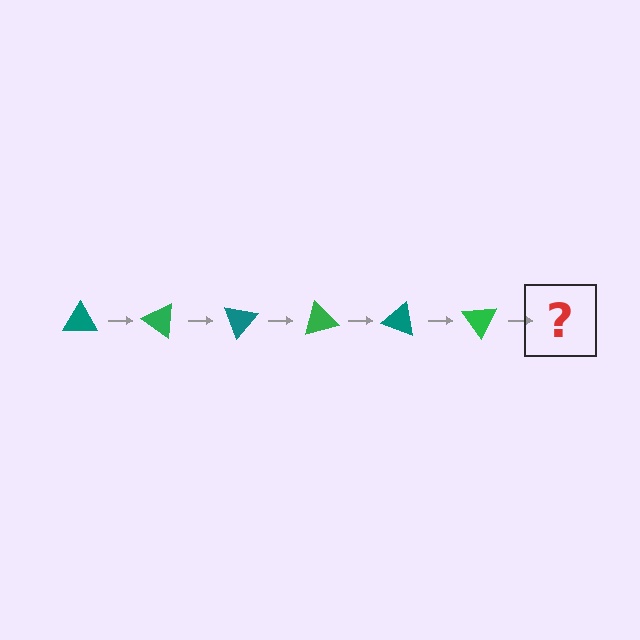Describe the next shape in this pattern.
It should be a teal triangle, rotated 210 degrees from the start.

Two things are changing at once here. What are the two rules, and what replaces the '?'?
The two rules are that it rotates 35 degrees each step and the color cycles through teal and green. The '?' should be a teal triangle, rotated 210 degrees from the start.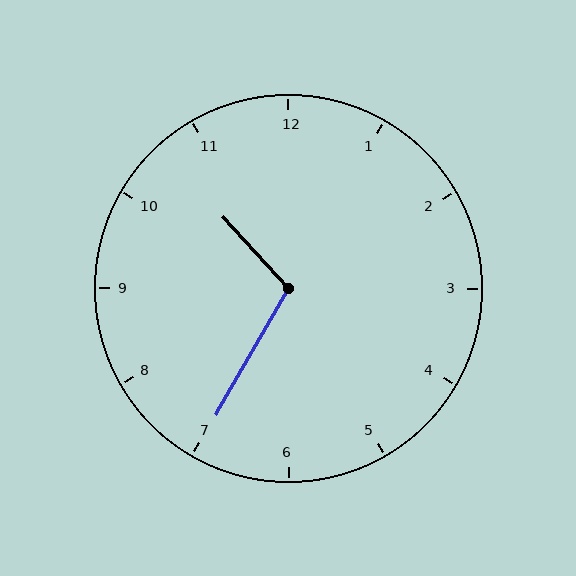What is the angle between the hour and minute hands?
Approximately 108 degrees.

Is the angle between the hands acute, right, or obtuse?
It is obtuse.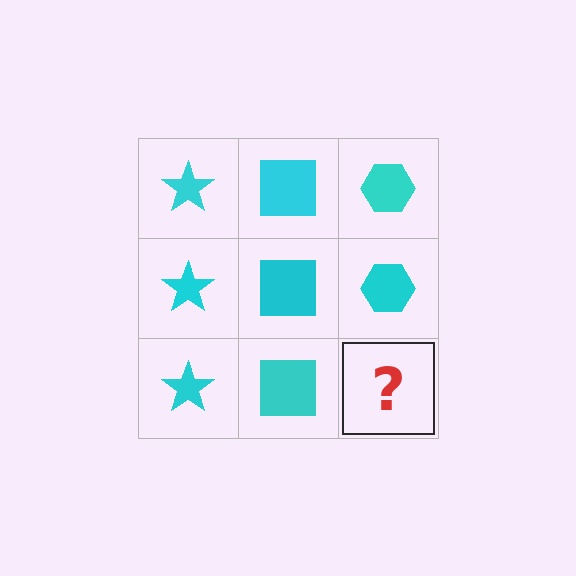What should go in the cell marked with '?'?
The missing cell should contain a cyan hexagon.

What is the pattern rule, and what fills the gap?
The rule is that each column has a consistent shape. The gap should be filled with a cyan hexagon.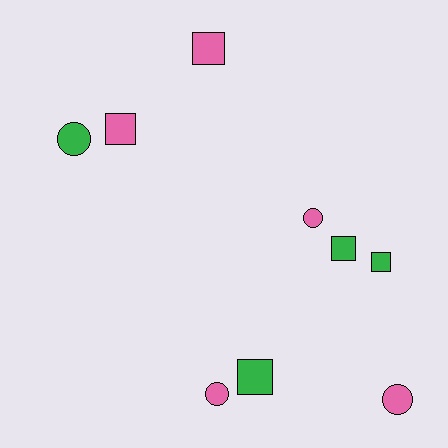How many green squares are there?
There are 3 green squares.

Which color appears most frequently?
Pink, with 5 objects.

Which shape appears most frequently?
Square, with 5 objects.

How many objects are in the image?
There are 9 objects.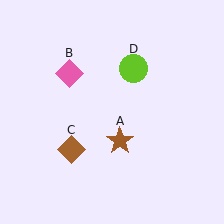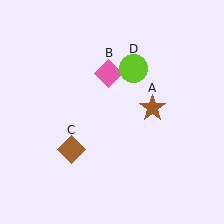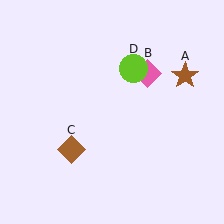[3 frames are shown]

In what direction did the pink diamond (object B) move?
The pink diamond (object B) moved right.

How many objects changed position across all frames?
2 objects changed position: brown star (object A), pink diamond (object B).